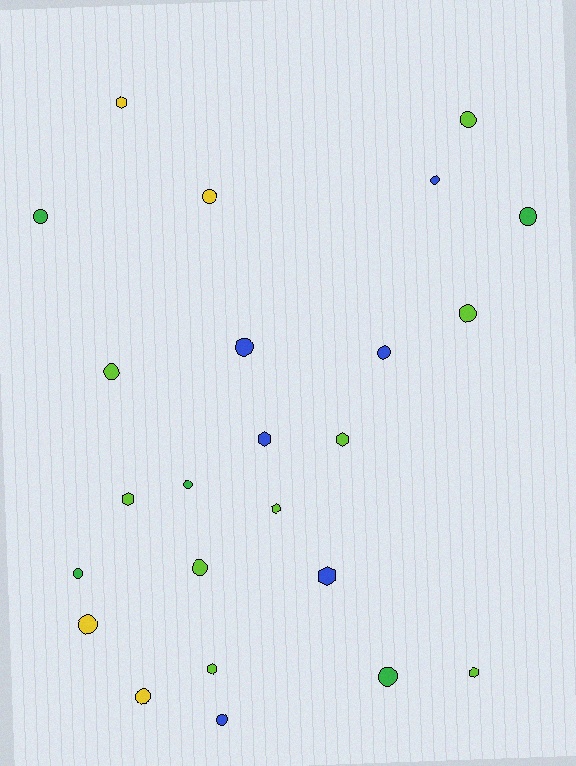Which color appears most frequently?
Lime, with 9 objects.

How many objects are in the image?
There are 24 objects.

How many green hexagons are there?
There are no green hexagons.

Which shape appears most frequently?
Circle, with 16 objects.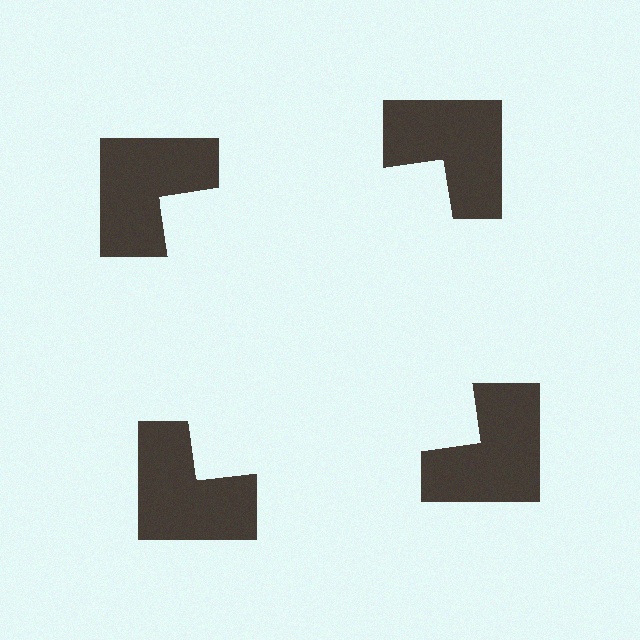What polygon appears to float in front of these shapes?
An illusory square — its edges are inferred from the aligned wedge cuts in the notched squares, not physically drawn.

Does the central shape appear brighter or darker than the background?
It typically appears slightly brighter than the background, even though no actual brightness change is drawn.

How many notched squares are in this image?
There are 4 — one at each vertex of the illusory square.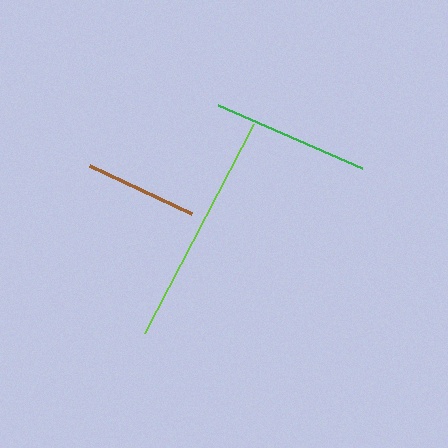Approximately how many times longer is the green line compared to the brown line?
The green line is approximately 1.4 times the length of the brown line.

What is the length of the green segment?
The green segment is approximately 157 pixels long.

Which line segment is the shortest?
The brown line is the shortest at approximately 113 pixels.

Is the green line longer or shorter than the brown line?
The green line is longer than the brown line.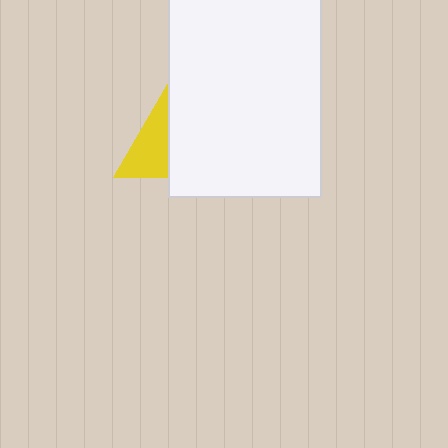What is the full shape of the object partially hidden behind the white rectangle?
The partially hidden object is a yellow triangle.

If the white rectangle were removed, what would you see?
You would see the complete yellow triangle.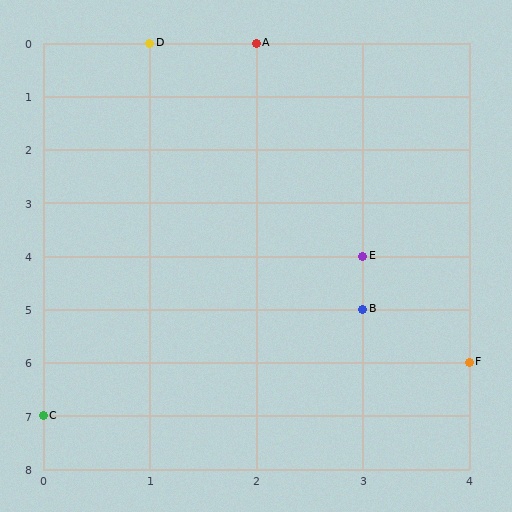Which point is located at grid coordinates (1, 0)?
Point D is at (1, 0).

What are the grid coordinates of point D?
Point D is at grid coordinates (1, 0).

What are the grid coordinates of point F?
Point F is at grid coordinates (4, 6).